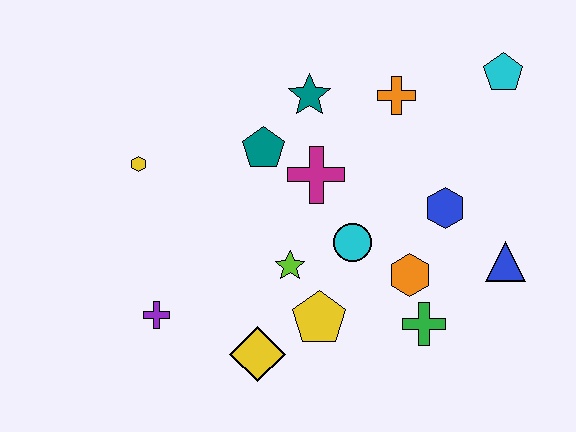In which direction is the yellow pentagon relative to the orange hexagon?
The yellow pentagon is to the left of the orange hexagon.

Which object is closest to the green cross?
The orange hexagon is closest to the green cross.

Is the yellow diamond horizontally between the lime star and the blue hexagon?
No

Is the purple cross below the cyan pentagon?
Yes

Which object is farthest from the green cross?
The yellow hexagon is farthest from the green cross.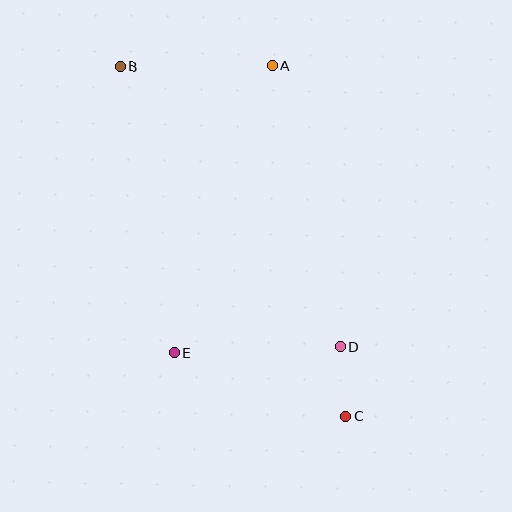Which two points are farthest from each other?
Points B and C are farthest from each other.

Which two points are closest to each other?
Points C and D are closest to each other.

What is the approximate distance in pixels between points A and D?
The distance between A and D is approximately 289 pixels.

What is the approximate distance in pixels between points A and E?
The distance between A and E is approximately 303 pixels.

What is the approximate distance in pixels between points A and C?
The distance between A and C is approximately 358 pixels.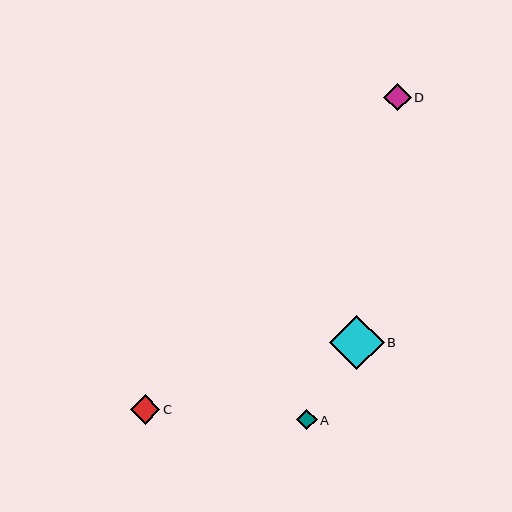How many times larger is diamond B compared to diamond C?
Diamond B is approximately 1.8 times the size of diamond C.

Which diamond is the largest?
Diamond B is the largest with a size of approximately 54 pixels.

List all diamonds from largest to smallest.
From largest to smallest: B, C, D, A.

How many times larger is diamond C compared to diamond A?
Diamond C is approximately 1.4 times the size of diamond A.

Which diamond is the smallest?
Diamond A is the smallest with a size of approximately 21 pixels.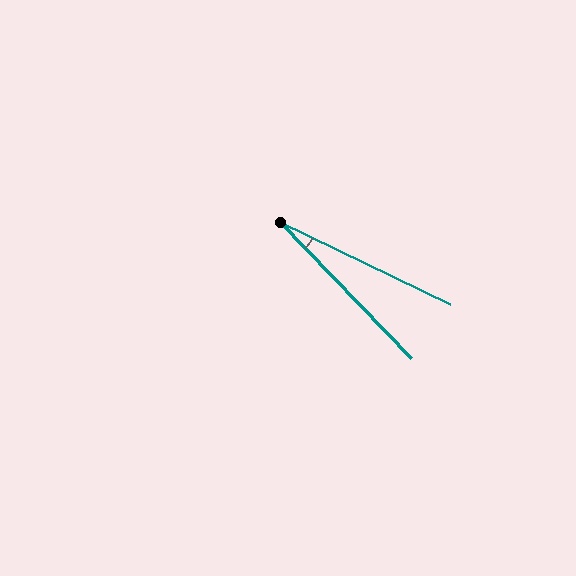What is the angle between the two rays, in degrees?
Approximately 20 degrees.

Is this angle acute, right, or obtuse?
It is acute.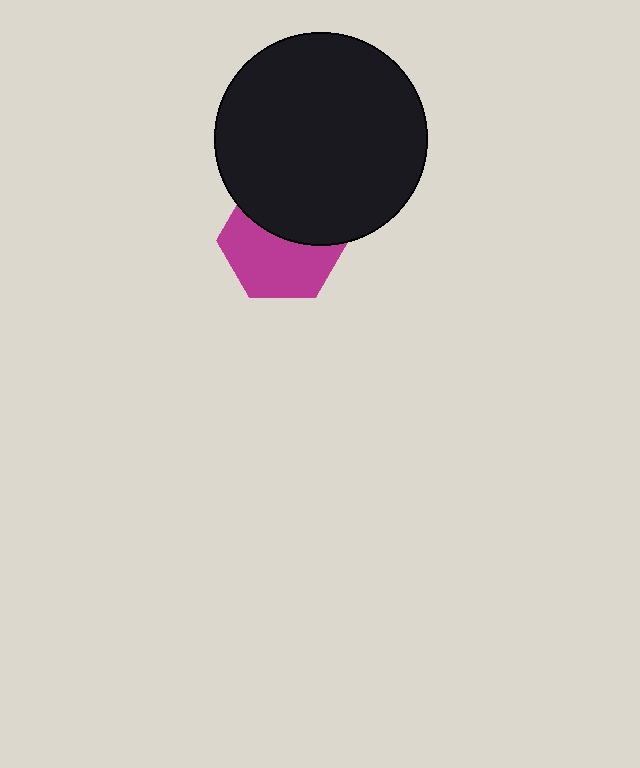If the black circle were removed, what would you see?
You would see the complete magenta hexagon.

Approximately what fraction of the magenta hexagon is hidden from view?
Roughly 43% of the magenta hexagon is hidden behind the black circle.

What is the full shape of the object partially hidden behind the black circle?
The partially hidden object is a magenta hexagon.